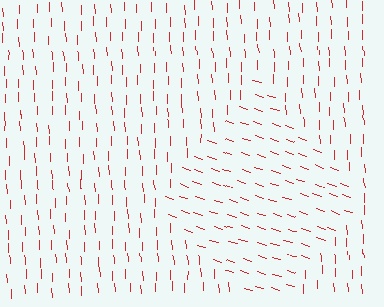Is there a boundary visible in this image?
Yes, there is a texture boundary formed by a change in line orientation.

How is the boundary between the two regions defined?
The boundary is defined purely by a change in line orientation (approximately 69 degrees difference). All lines are the same color and thickness.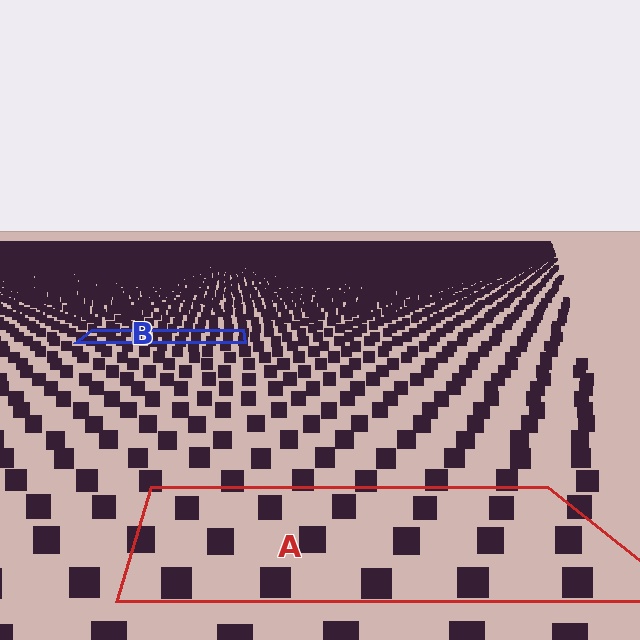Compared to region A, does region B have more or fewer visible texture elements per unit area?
Region B has more texture elements per unit area — they are packed more densely because it is farther away.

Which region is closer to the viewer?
Region A is closer. The texture elements there are larger and more spread out.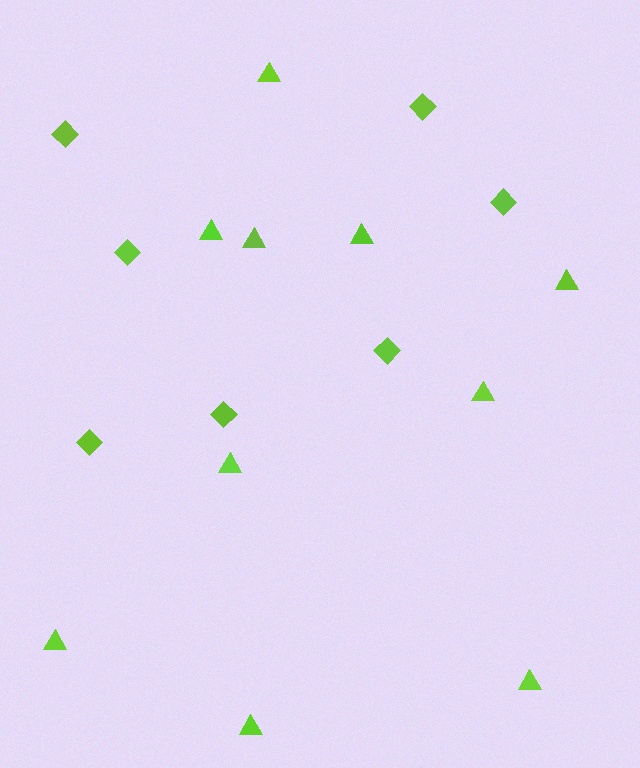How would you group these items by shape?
There are 2 groups: one group of diamonds (7) and one group of triangles (10).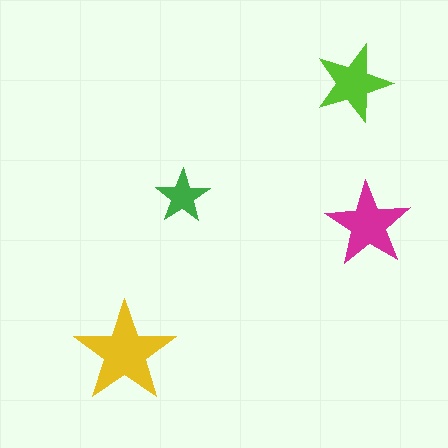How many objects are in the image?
There are 4 objects in the image.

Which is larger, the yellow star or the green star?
The yellow one.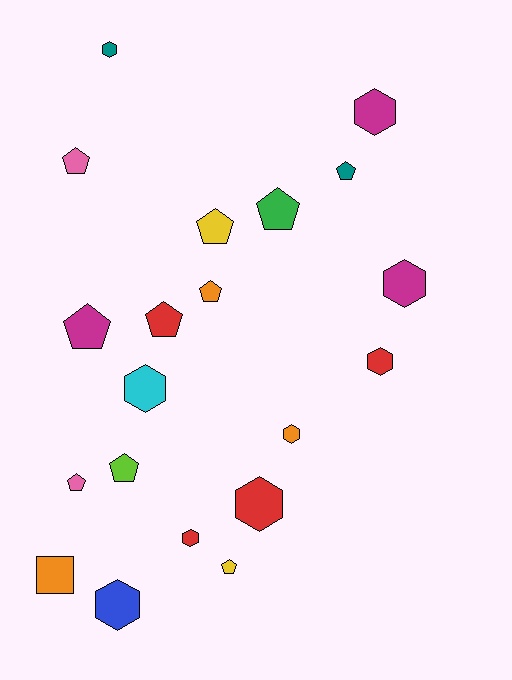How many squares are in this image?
There is 1 square.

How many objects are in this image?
There are 20 objects.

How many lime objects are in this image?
There is 1 lime object.